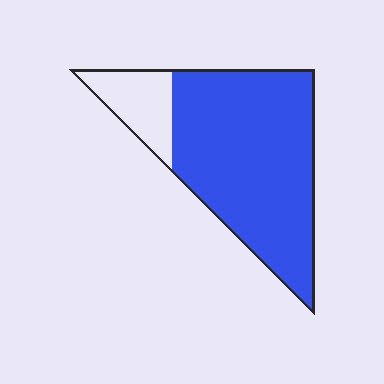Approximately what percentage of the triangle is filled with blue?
Approximately 80%.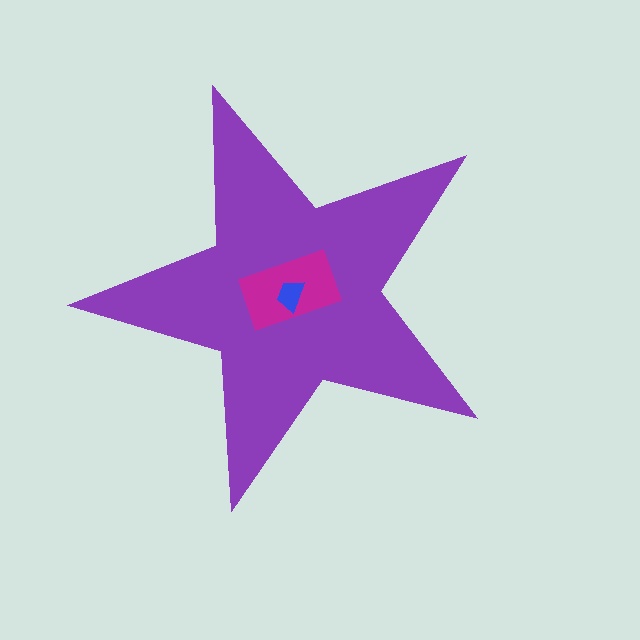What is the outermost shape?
The purple star.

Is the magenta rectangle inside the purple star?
Yes.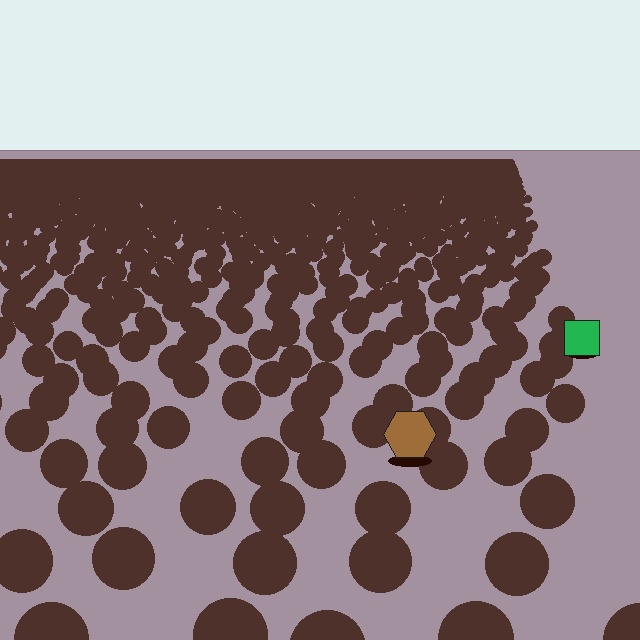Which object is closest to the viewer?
The brown hexagon is closest. The texture marks near it are larger and more spread out.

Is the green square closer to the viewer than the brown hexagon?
No. The brown hexagon is closer — you can tell from the texture gradient: the ground texture is coarser near it.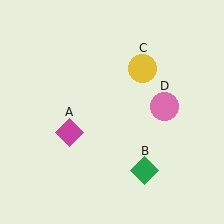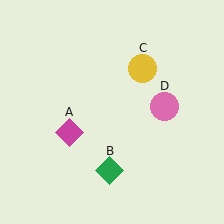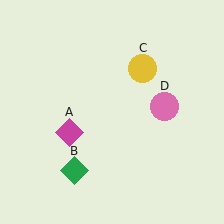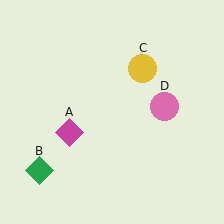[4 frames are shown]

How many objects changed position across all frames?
1 object changed position: green diamond (object B).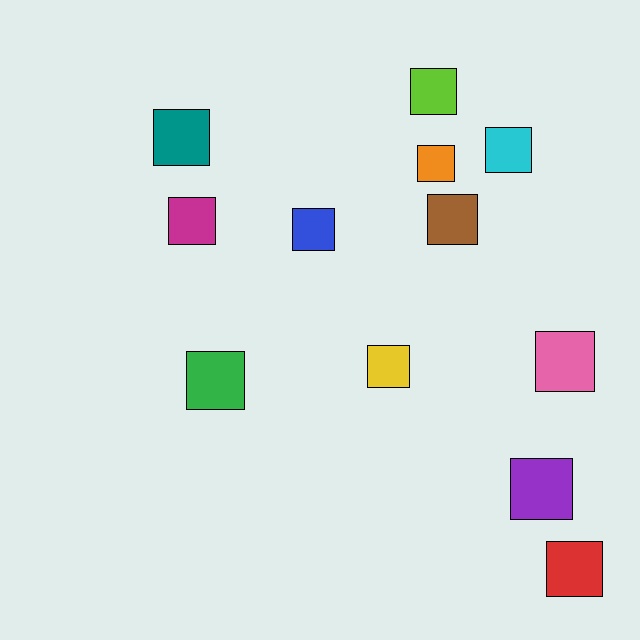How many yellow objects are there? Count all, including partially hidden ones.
There is 1 yellow object.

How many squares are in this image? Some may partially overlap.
There are 12 squares.